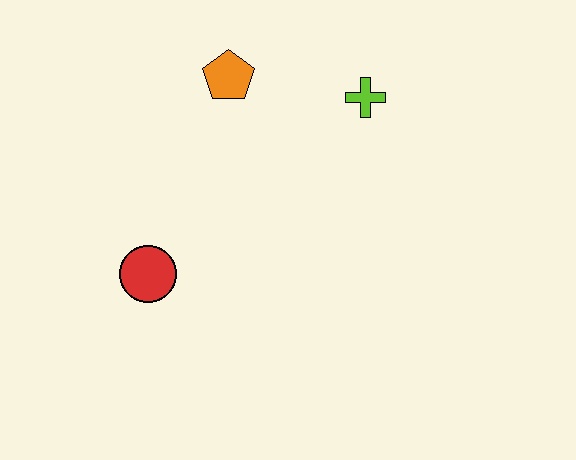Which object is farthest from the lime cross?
The red circle is farthest from the lime cross.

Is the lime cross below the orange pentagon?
Yes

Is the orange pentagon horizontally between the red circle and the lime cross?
Yes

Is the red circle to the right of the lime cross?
No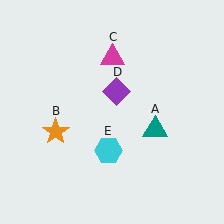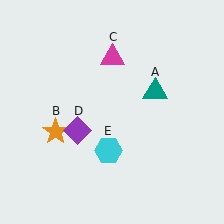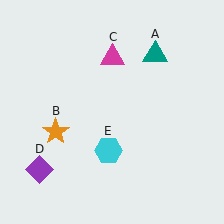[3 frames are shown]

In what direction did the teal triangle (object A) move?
The teal triangle (object A) moved up.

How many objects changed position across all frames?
2 objects changed position: teal triangle (object A), purple diamond (object D).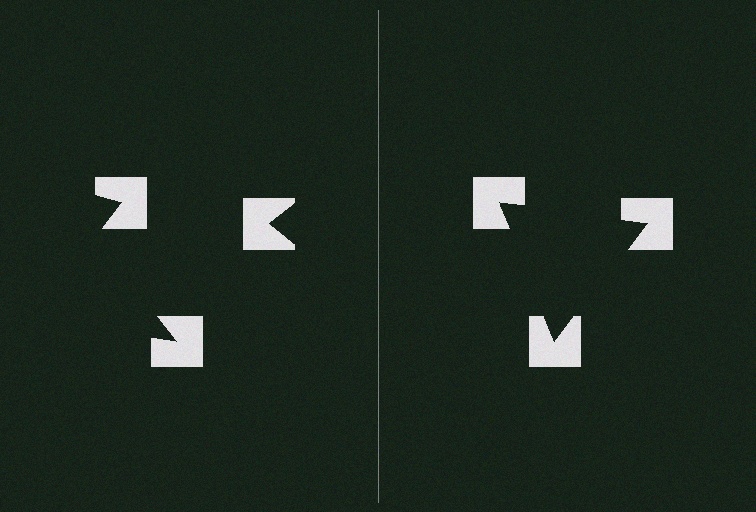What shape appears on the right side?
An illusory triangle.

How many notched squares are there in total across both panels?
6 — 3 on each side.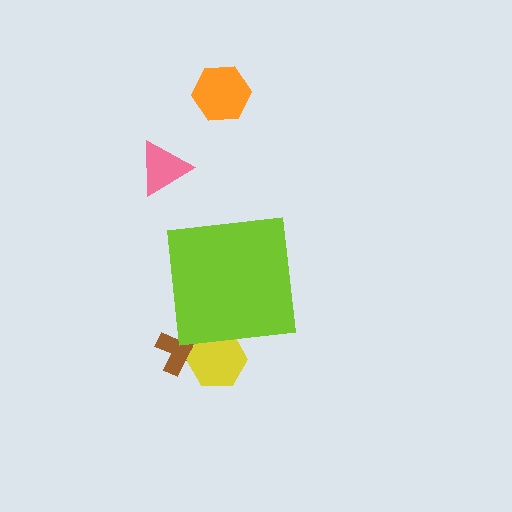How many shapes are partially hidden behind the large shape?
2 shapes are partially hidden.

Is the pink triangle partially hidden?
No, the pink triangle is fully visible.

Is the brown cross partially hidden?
Yes, the brown cross is partially hidden behind the lime square.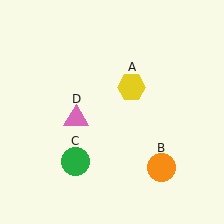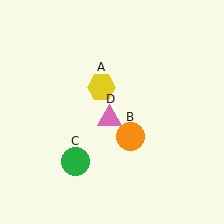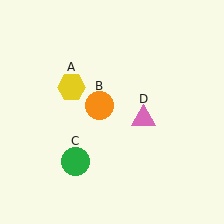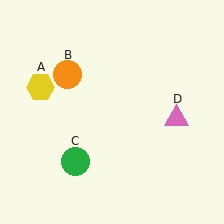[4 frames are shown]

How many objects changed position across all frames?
3 objects changed position: yellow hexagon (object A), orange circle (object B), pink triangle (object D).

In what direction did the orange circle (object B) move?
The orange circle (object B) moved up and to the left.